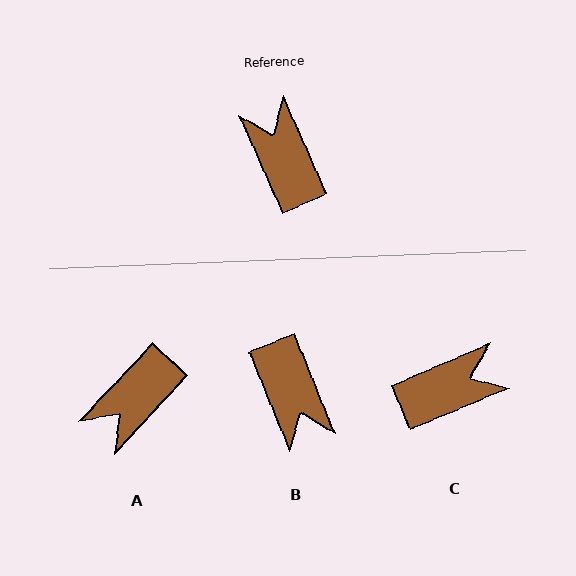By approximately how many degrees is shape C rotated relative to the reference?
Approximately 91 degrees clockwise.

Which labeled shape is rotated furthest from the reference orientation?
B, about 178 degrees away.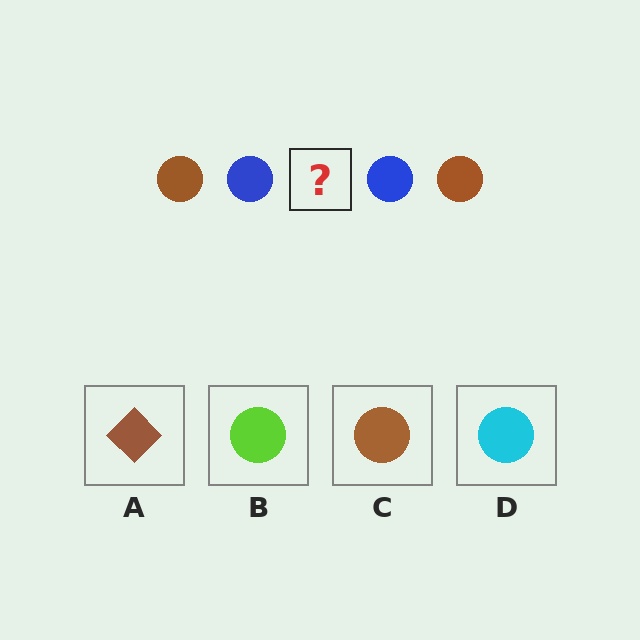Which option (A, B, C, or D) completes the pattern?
C.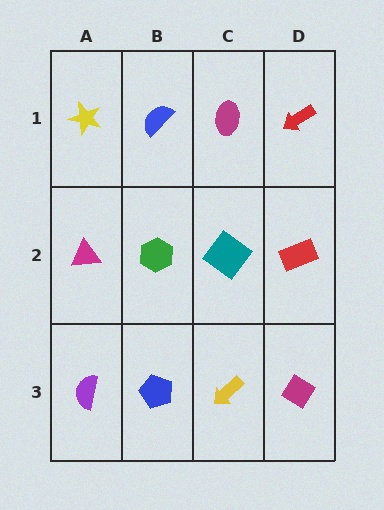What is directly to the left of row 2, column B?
A magenta triangle.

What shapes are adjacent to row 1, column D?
A red rectangle (row 2, column D), a magenta ellipse (row 1, column C).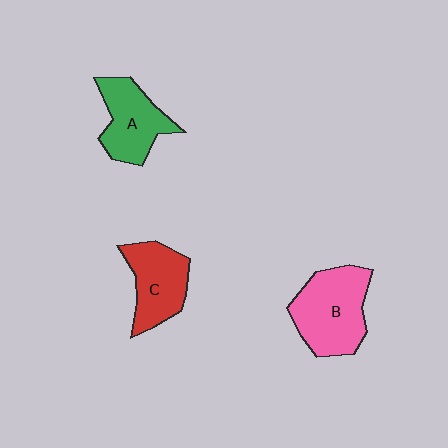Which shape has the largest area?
Shape B (pink).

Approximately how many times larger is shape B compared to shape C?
Approximately 1.3 times.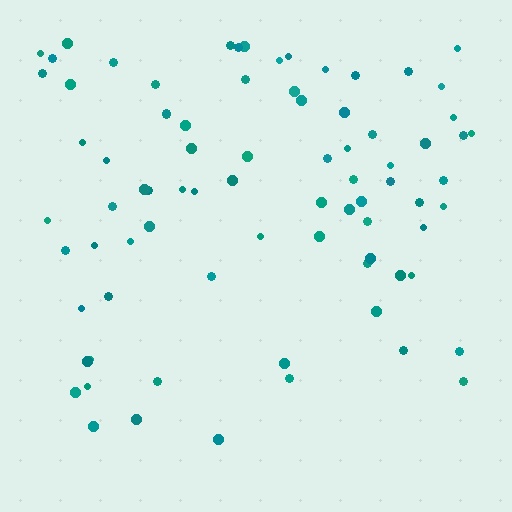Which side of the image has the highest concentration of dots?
The top.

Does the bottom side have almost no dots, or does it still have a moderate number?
Still a moderate number, just noticeably fewer than the top.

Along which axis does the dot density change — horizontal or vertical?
Vertical.